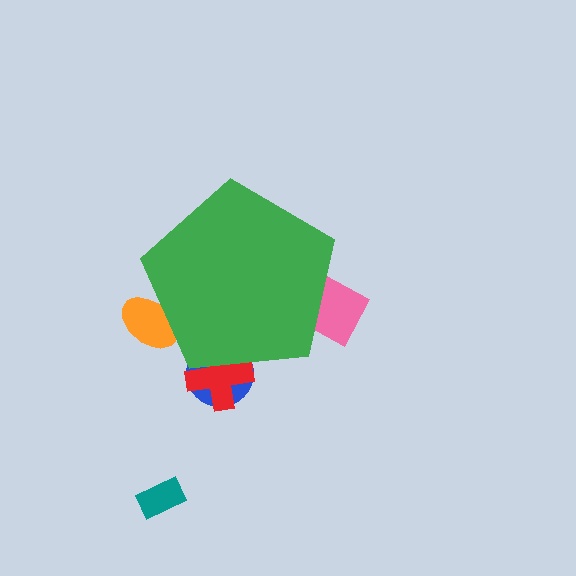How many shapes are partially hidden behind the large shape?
4 shapes are partially hidden.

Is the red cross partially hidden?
Yes, the red cross is partially hidden behind the green pentagon.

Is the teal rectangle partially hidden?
No, the teal rectangle is fully visible.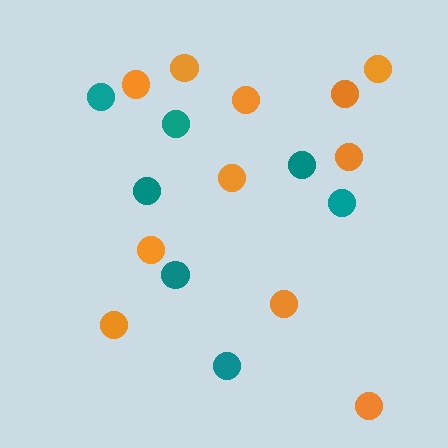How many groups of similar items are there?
There are 2 groups: one group of teal circles (7) and one group of orange circles (11).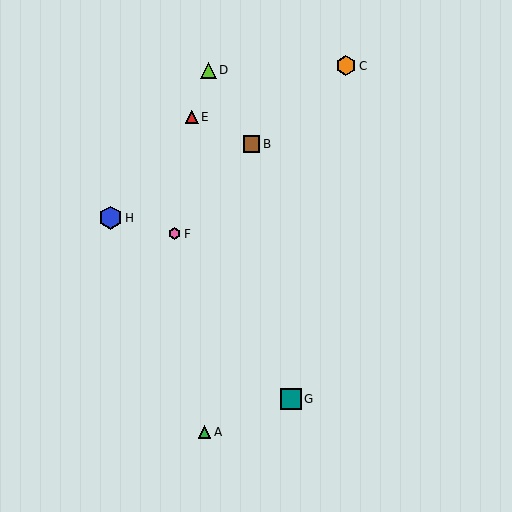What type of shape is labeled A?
Shape A is a green triangle.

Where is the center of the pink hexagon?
The center of the pink hexagon is at (174, 234).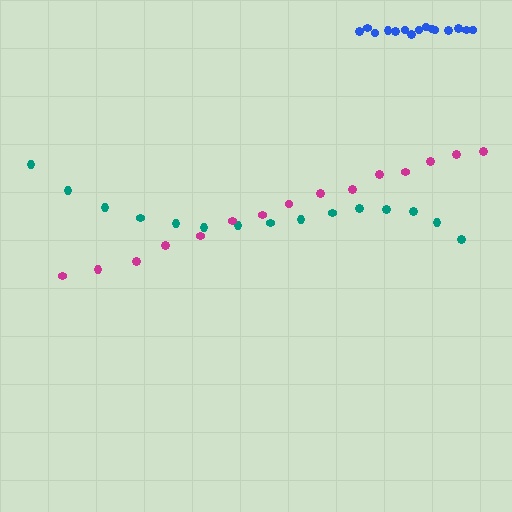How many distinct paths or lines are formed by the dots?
There are 3 distinct paths.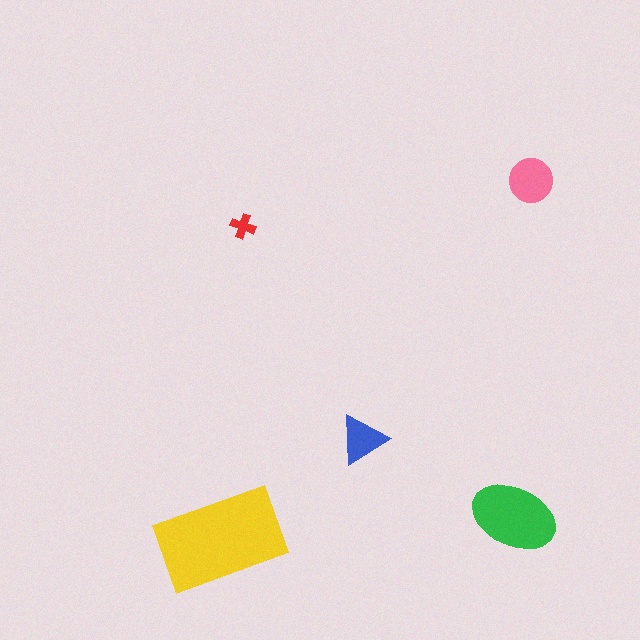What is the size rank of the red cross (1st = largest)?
5th.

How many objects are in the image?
There are 5 objects in the image.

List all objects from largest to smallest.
The yellow rectangle, the green ellipse, the pink circle, the blue triangle, the red cross.